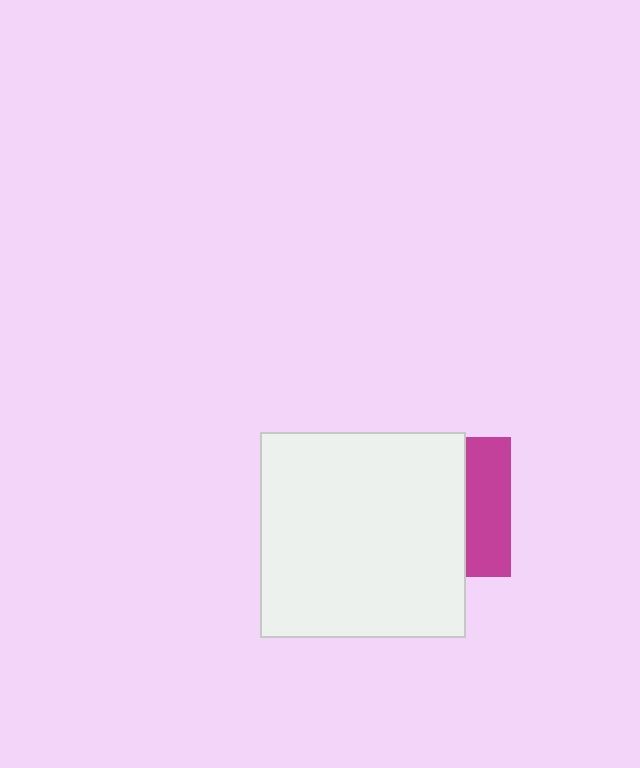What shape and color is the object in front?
The object in front is a white square.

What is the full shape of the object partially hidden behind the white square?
The partially hidden object is a magenta square.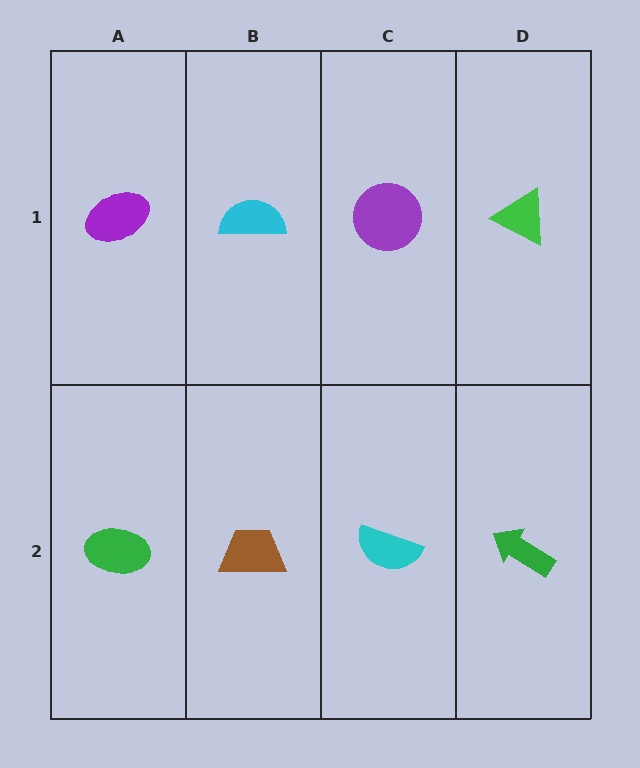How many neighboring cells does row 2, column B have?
3.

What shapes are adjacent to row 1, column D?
A green arrow (row 2, column D), a purple circle (row 1, column C).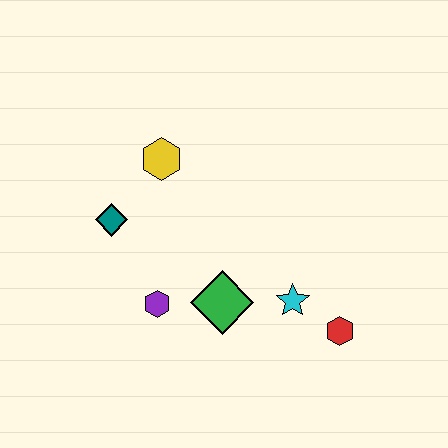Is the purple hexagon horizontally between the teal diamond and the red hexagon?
Yes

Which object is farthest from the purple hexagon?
The red hexagon is farthest from the purple hexagon.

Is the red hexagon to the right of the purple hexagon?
Yes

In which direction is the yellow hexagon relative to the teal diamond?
The yellow hexagon is above the teal diamond.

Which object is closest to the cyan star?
The red hexagon is closest to the cyan star.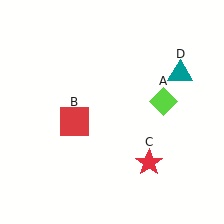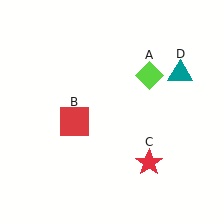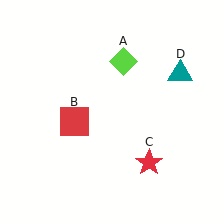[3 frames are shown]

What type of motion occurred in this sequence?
The lime diamond (object A) rotated counterclockwise around the center of the scene.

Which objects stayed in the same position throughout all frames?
Red square (object B) and red star (object C) and teal triangle (object D) remained stationary.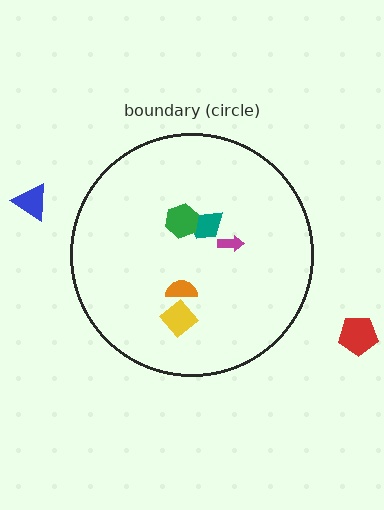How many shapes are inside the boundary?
5 inside, 2 outside.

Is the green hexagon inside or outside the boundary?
Inside.